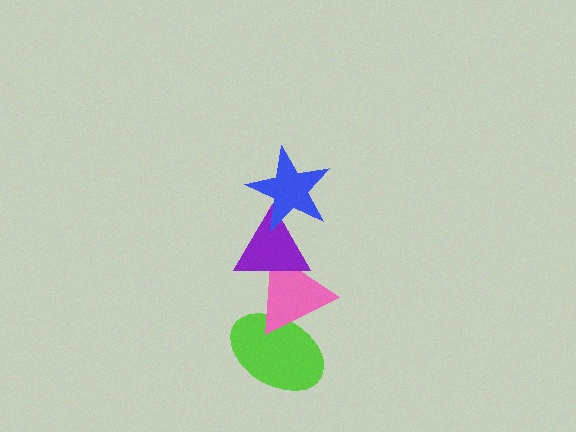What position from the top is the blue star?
The blue star is 1st from the top.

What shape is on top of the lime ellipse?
The pink triangle is on top of the lime ellipse.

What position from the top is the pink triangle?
The pink triangle is 3rd from the top.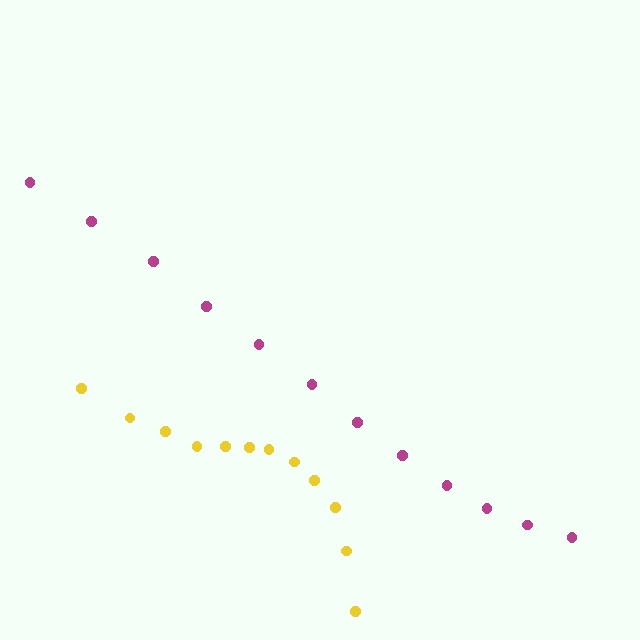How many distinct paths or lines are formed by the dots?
There are 2 distinct paths.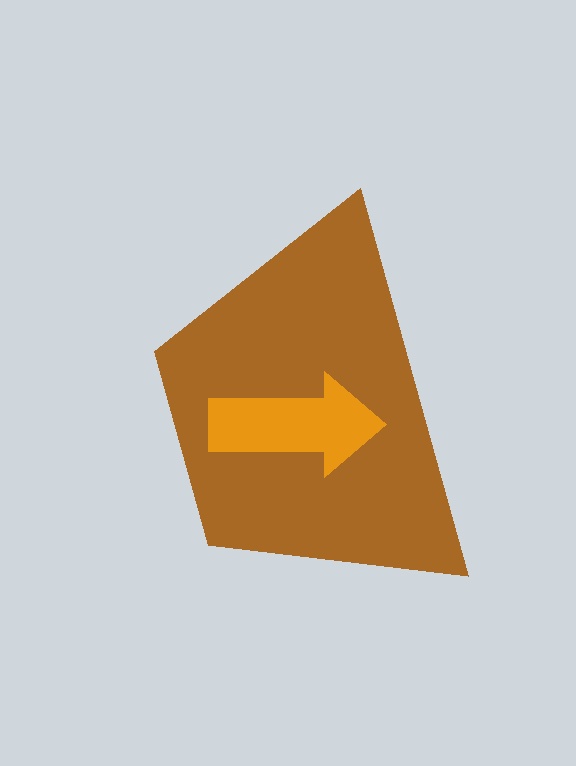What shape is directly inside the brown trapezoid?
The orange arrow.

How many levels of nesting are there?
2.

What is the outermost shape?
The brown trapezoid.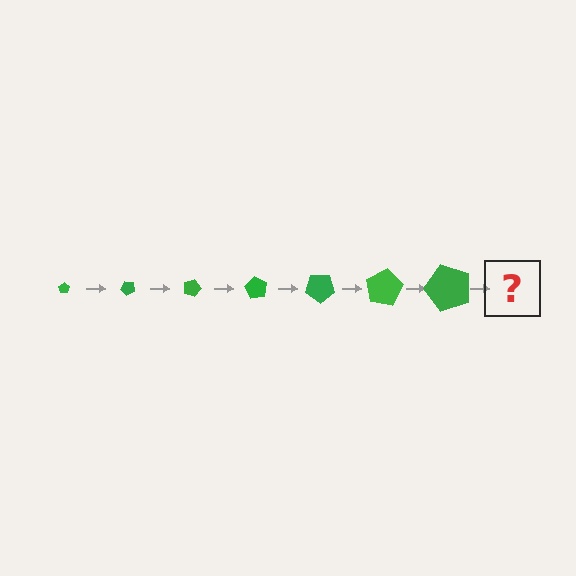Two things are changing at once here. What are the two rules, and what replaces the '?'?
The two rules are that the pentagon grows larger each step and it rotates 45 degrees each step. The '?' should be a pentagon, larger than the previous one and rotated 315 degrees from the start.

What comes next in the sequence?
The next element should be a pentagon, larger than the previous one and rotated 315 degrees from the start.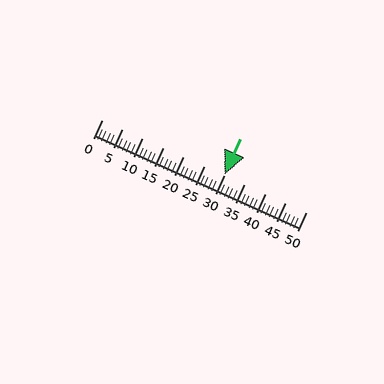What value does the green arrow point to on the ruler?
The green arrow points to approximately 30.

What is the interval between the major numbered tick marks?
The major tick marks are spaced 5 units apart.